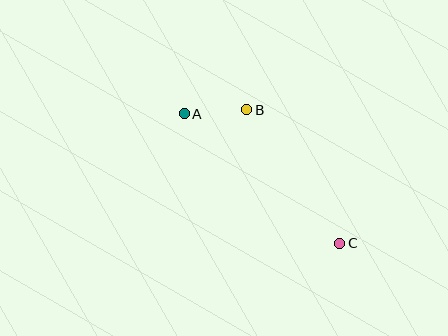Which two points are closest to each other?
Points A and B are closest to each other.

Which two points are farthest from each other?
Points A and C are farthest from each other.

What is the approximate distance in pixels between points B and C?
The distance between B and C is approximately 163 pixels.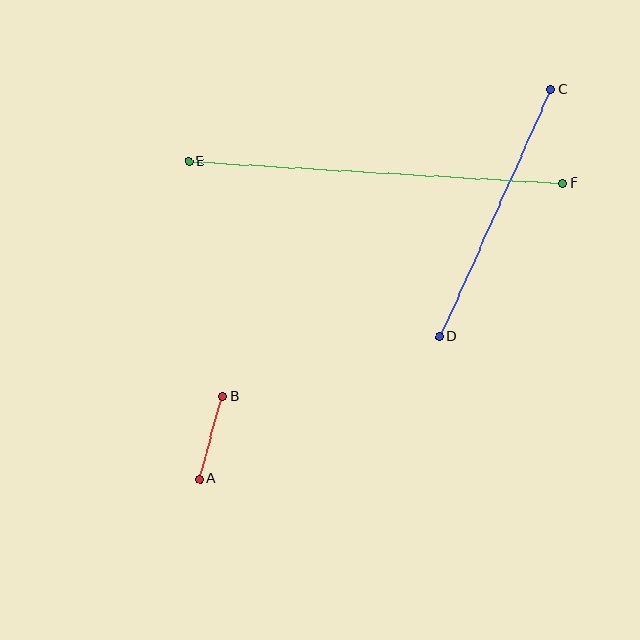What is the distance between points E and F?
The distance is approximately 375 pixels.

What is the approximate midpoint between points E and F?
The midpoint is at approximately (376, 172) pixels.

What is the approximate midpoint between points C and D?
The midpoint is at approximately (495, 213) pixels.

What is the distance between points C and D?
The distance is approximately 272 pixels.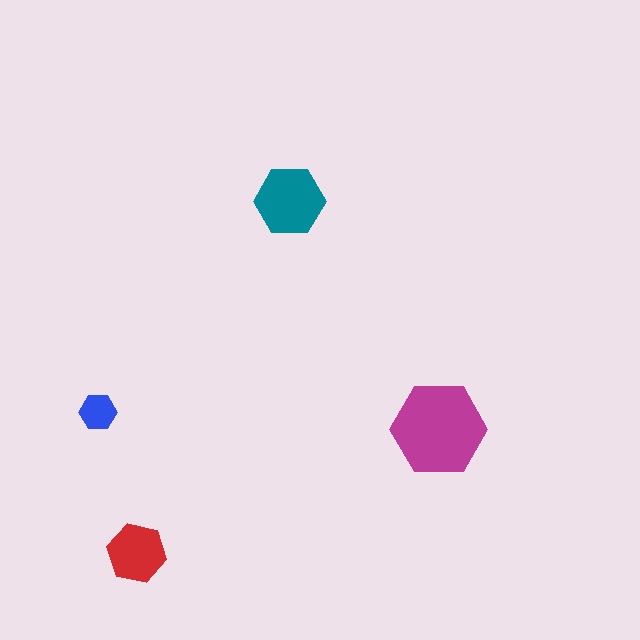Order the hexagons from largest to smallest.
the magenta one, the teal one, the red one, the blue one.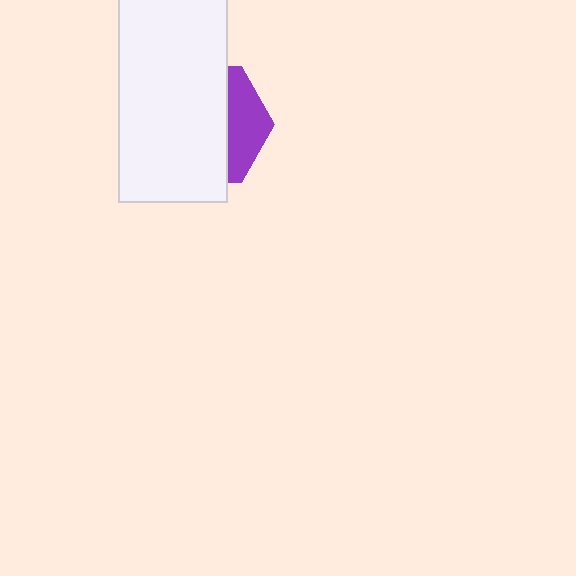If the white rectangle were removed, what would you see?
You would see the complete purple hexagon.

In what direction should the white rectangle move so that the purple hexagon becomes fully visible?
The white rectangle should move left. That is the shortest direction to clear the overlap and leave the purple hexagon fully visible.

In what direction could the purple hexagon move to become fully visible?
The purple hexagon could move right. That would shift it out from behind the white rectangle entirely.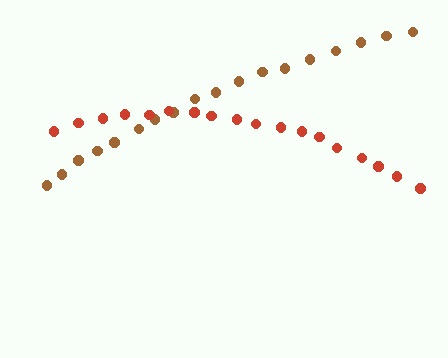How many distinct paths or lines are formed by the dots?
There are 2 distinct paths.